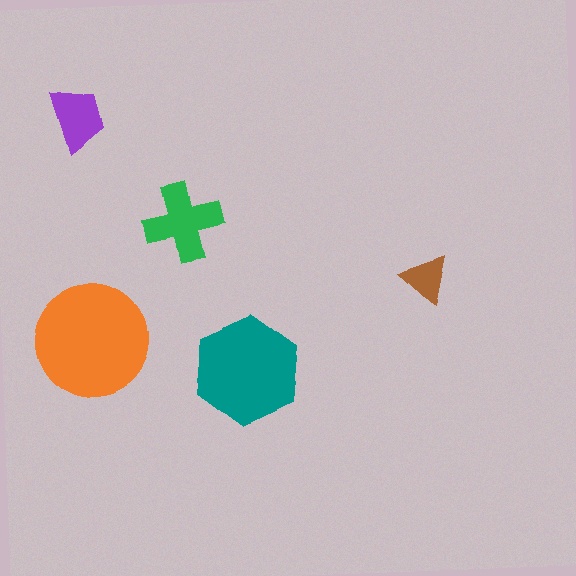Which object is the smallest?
The brown triangle.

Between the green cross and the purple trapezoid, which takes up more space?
The green cross.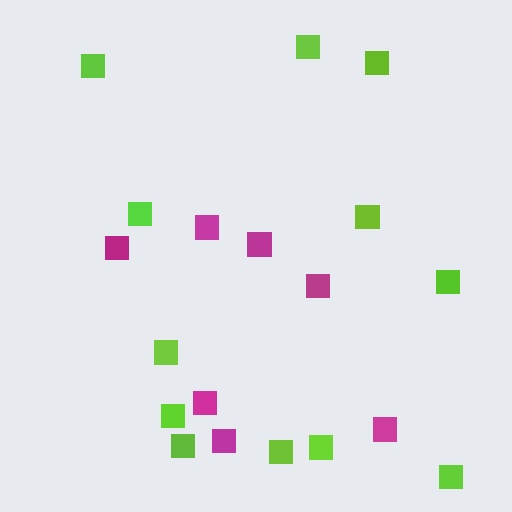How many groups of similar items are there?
There are 2 groups: one group of lime squares (12) and one group of magenta squares (7).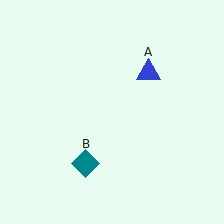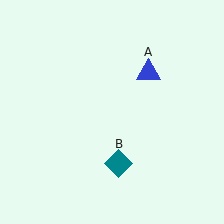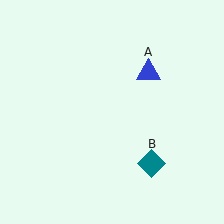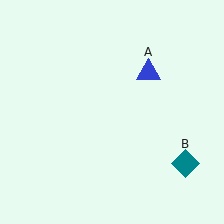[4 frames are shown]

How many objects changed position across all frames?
1 object changed position: teal diamond (object B).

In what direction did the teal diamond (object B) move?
The teal diamond (object B) moved right.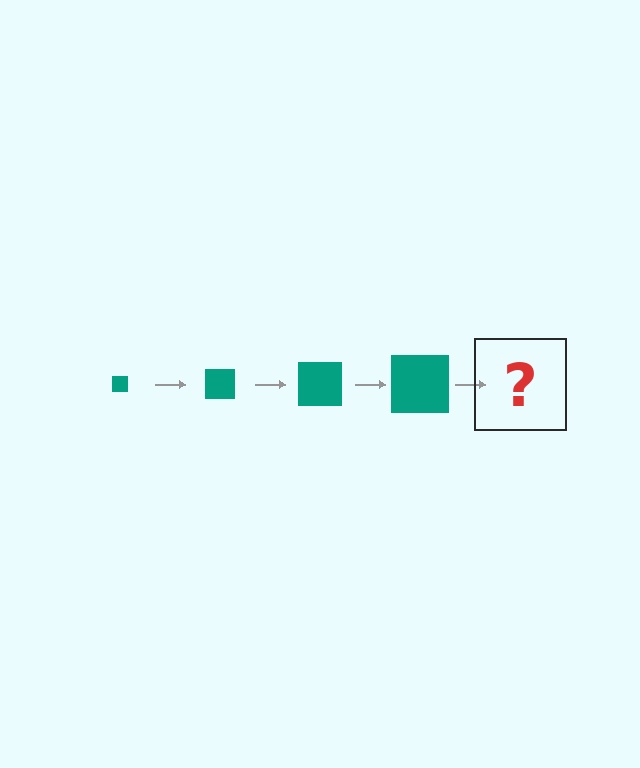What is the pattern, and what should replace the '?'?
The pattern is that the square gets progressively larger each step. The '?' should be a teal square, larger than the previous one.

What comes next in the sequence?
The next element should be a teal square, larger than the previous one.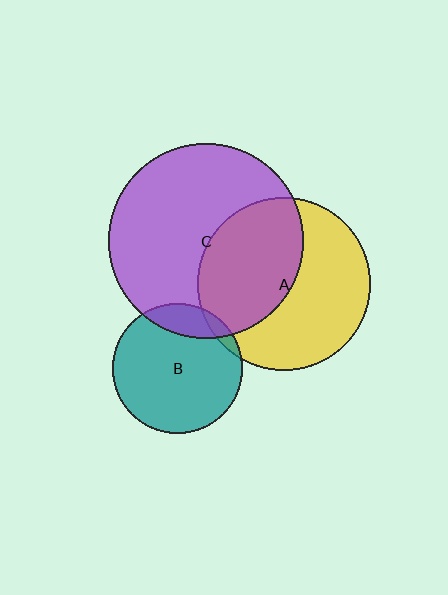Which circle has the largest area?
Circle C (purple).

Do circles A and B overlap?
Yes.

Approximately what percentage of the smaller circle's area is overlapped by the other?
Approximately 5%.